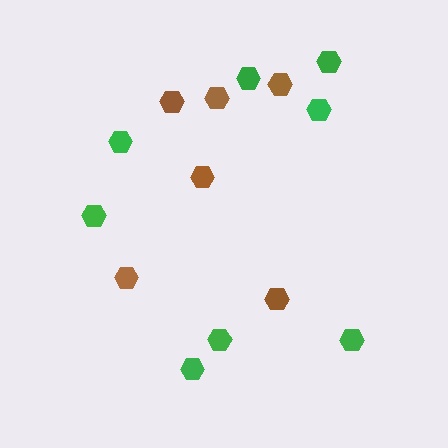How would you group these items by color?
There are 2 groups: one group of brown hexagons (6) and one group of green hexagons (8).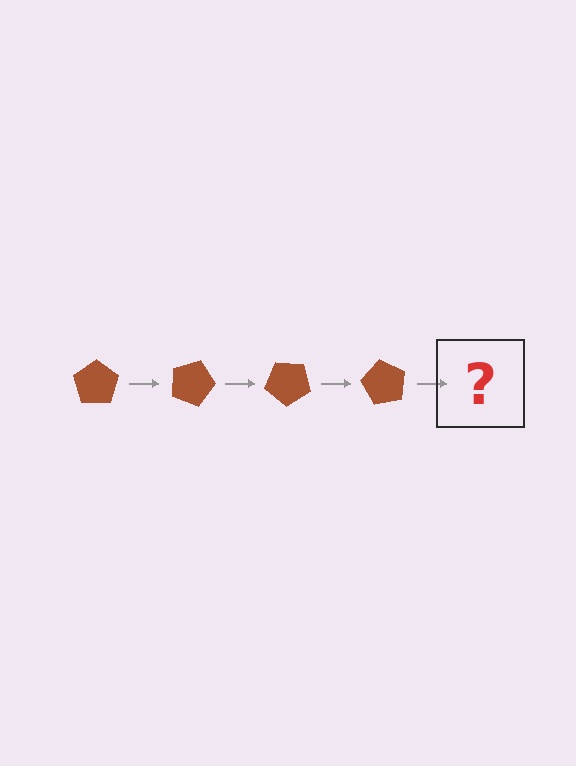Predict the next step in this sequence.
The next step is a brown pentagon rotated 80 degrees.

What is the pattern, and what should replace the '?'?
The pattern is that the pentagon rotates 20 degrees each step. The '?' should be a brown pentagon rotated 80 degrees.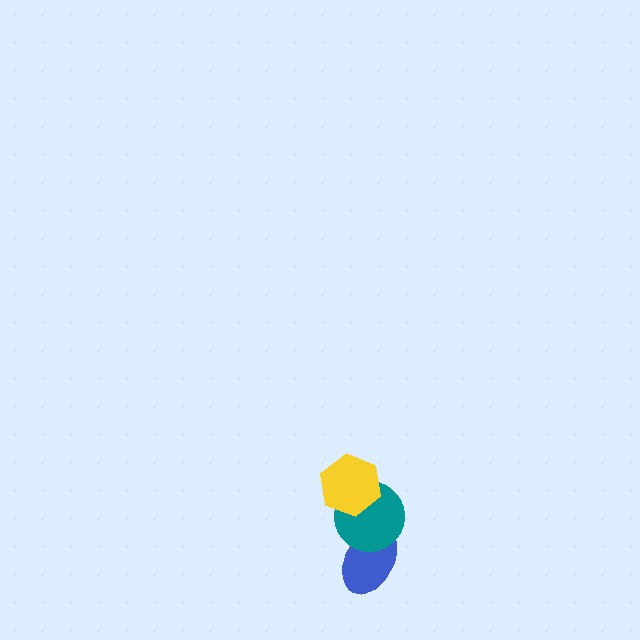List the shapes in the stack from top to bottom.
From top to bottom: the yellow hexagon, the teal circle, the blue ellipse.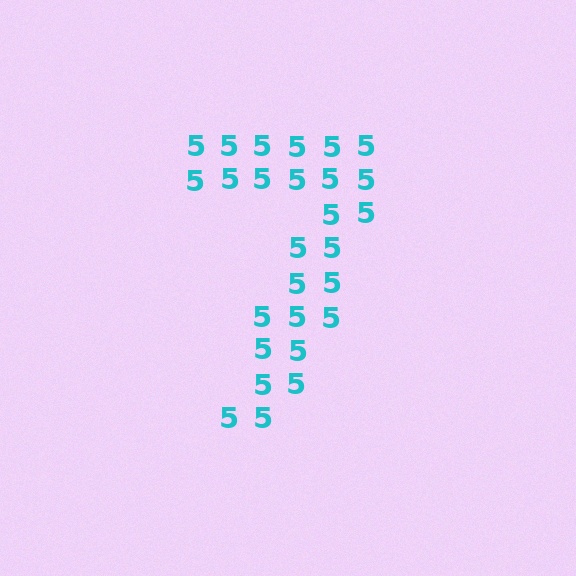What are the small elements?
The small elements are digit 5's.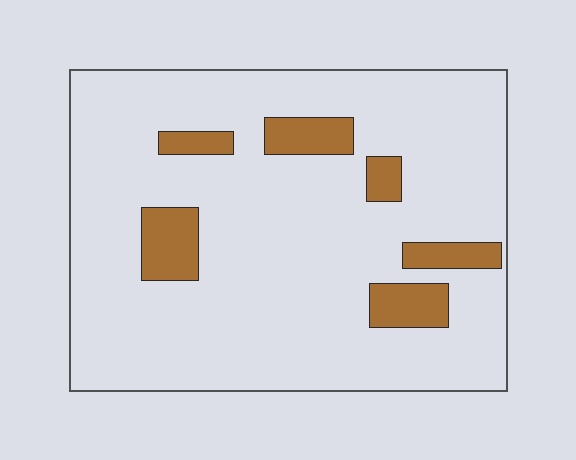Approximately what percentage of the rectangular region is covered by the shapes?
Approximately 10%.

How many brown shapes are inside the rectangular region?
6.